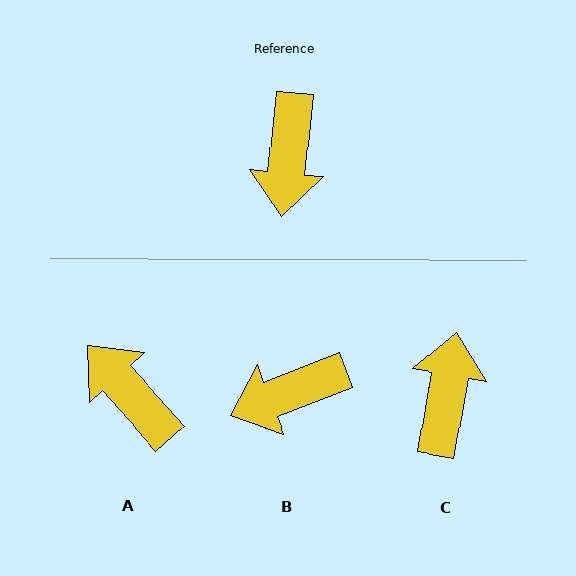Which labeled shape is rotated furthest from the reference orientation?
C, about 176 degrees away.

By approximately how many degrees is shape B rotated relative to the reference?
Approximately 63 degrees clockwise.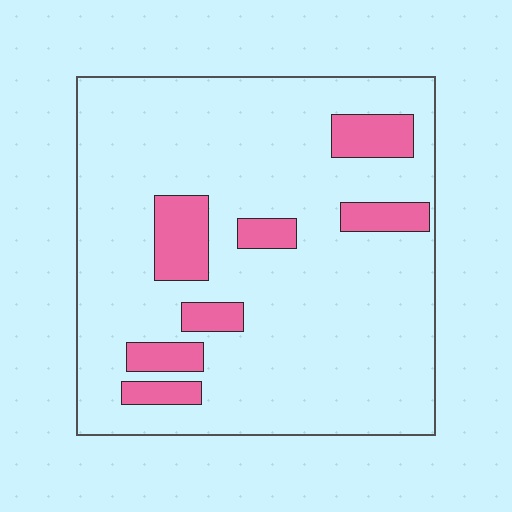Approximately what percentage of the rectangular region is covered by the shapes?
Approximately 15%.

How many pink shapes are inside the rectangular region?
7.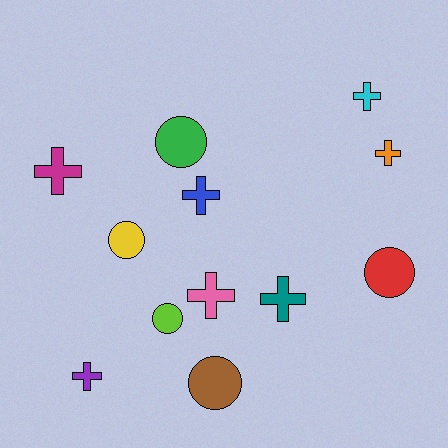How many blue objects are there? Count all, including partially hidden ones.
There is 1 blue object.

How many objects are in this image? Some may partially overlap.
There are 12 objects.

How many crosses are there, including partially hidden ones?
There are 7 crosses.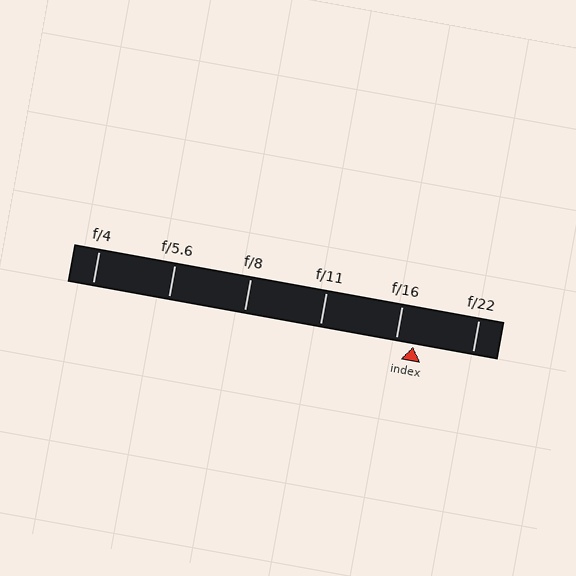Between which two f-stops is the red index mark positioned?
The index mark is between f/16 and f/22.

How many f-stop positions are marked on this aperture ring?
There are 6 f-stop positions marked.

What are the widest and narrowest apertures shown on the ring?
The widest aperture shown is f/4 and the narrowest is f/22.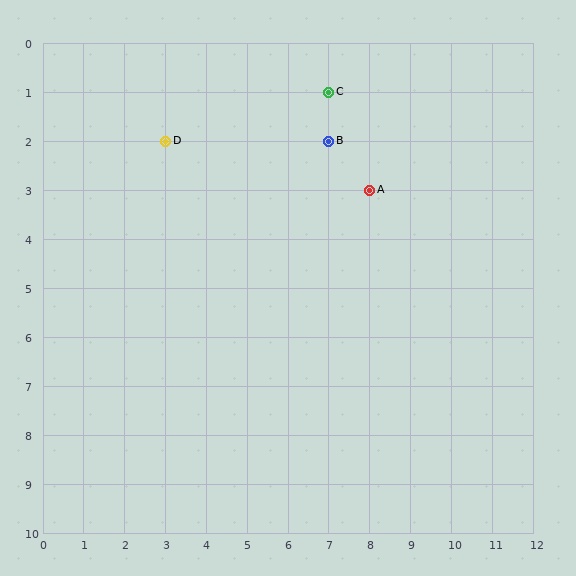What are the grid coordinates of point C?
Point C is at grid coordinates (7, 1).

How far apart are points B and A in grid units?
Points B and A are 1 column and 1 row apart (about 1.4 grid units diagonally).